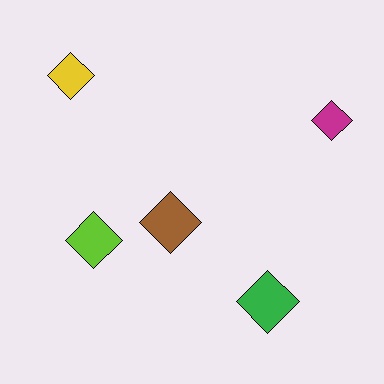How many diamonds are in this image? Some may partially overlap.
There are 5 diamonds.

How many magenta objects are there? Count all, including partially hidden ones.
There is 1 magenta object.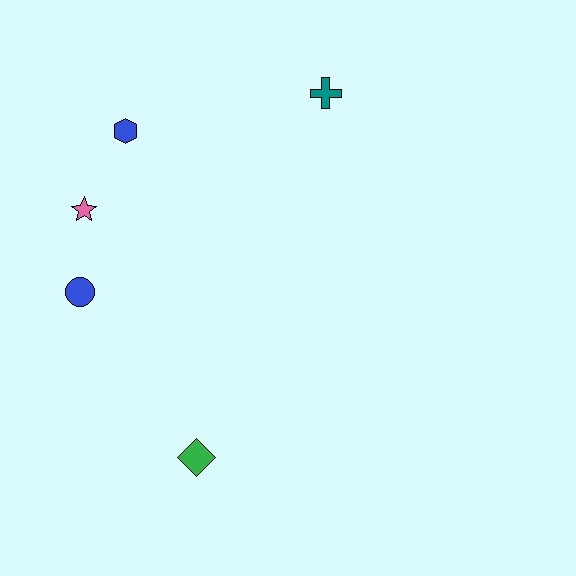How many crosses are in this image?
There is 1 cross.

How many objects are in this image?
There are 5 objects.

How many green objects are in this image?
There is 1 green object.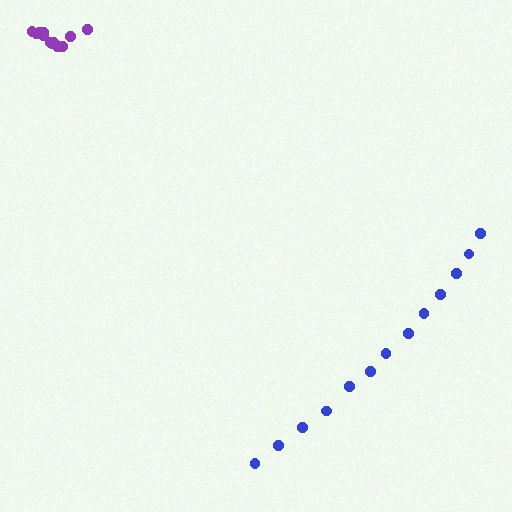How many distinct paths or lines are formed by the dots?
There are 2 distinct paths.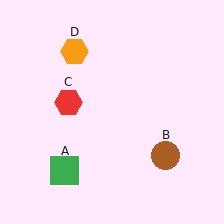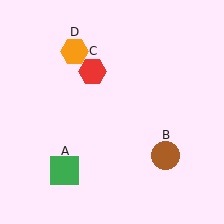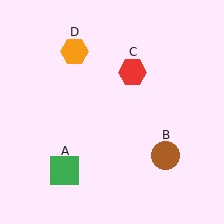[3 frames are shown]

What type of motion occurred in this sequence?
The red hexagon (object C) rotated clockwise around the center of the scene.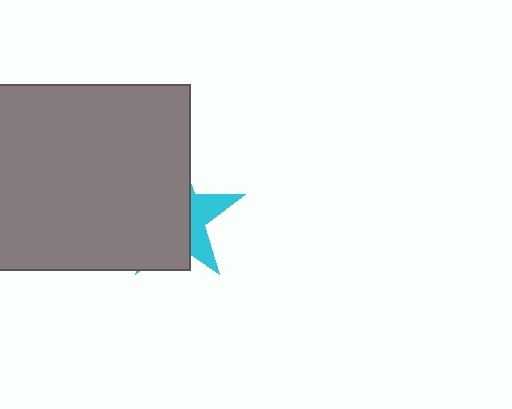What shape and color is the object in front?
The object in front is a gray rectangle.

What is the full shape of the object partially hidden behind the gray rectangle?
The partially hidden object is a cyan star.